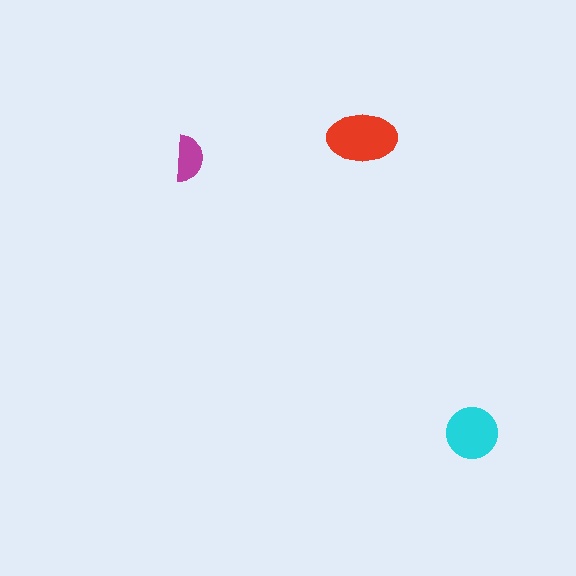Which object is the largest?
The red ellipse.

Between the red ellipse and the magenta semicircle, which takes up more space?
The red ellipse.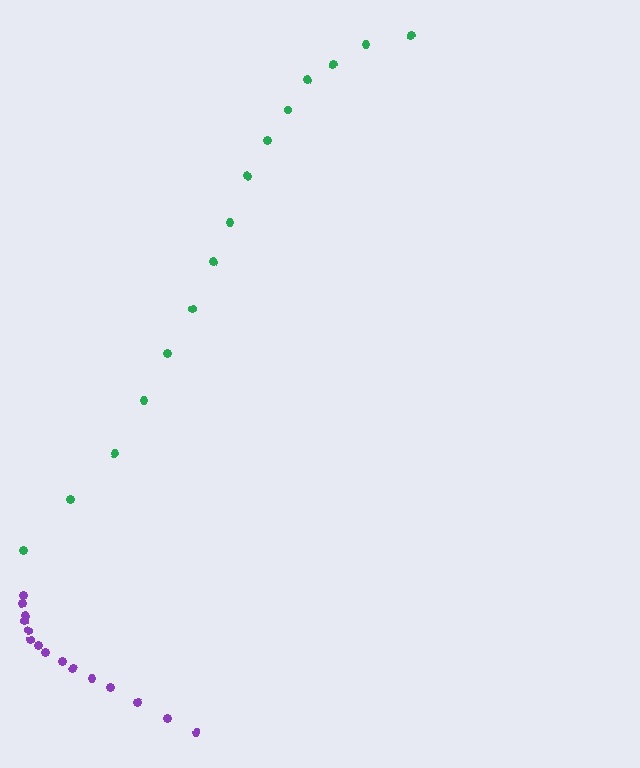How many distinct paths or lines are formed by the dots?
There are 2 distinct paths.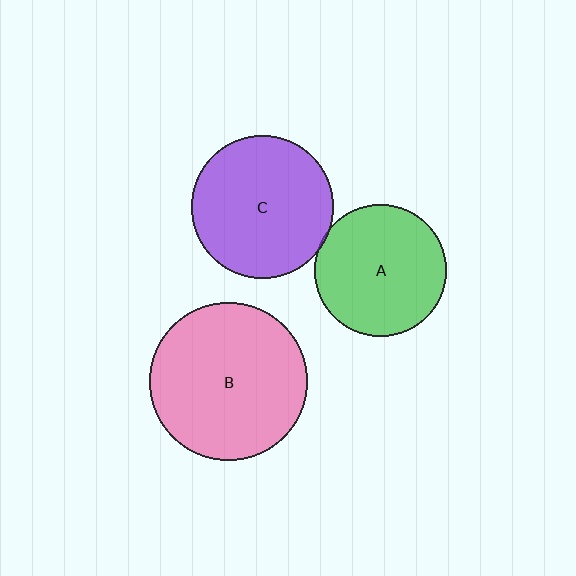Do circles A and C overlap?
Yes.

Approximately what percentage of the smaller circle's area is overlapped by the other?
Approximately 5%.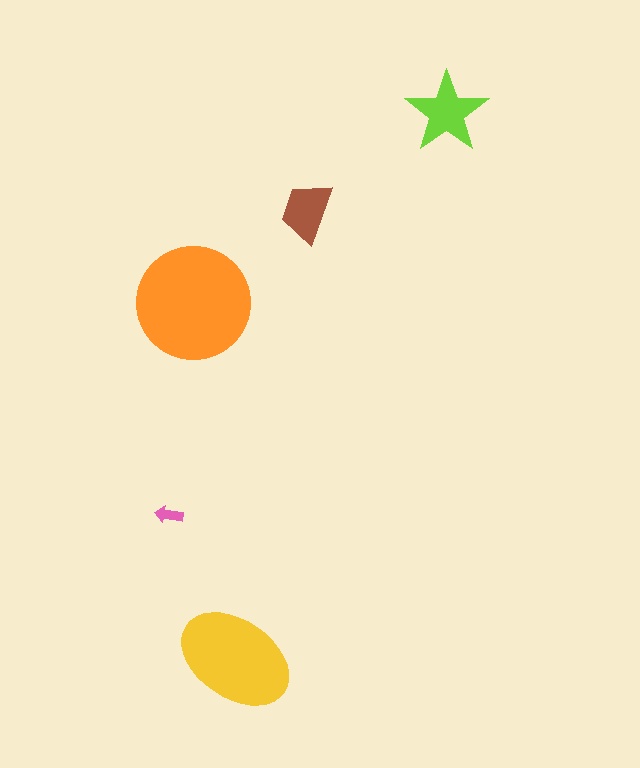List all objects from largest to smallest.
The orange circle, the yellow ellipse, the lime star, the brown trapezoid, the pink arrow.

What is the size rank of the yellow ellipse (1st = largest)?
2nd.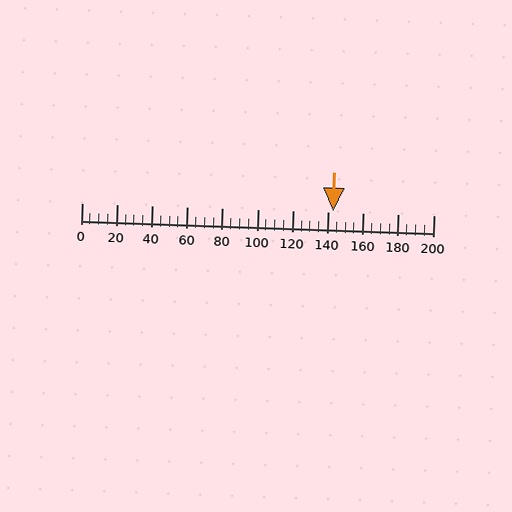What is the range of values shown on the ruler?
The ruler shows values from 0 to 200.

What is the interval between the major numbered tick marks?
The major tick marks are spaced 20 units apart.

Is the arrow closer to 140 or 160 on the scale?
The arrow is closer to 140.